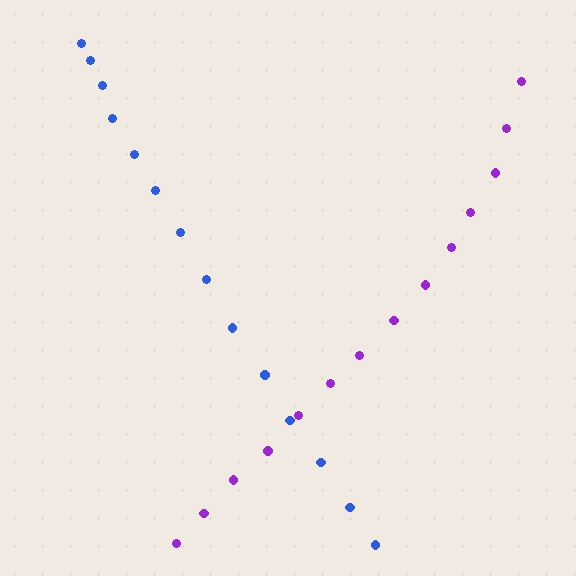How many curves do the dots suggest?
There are 2 distinct paths.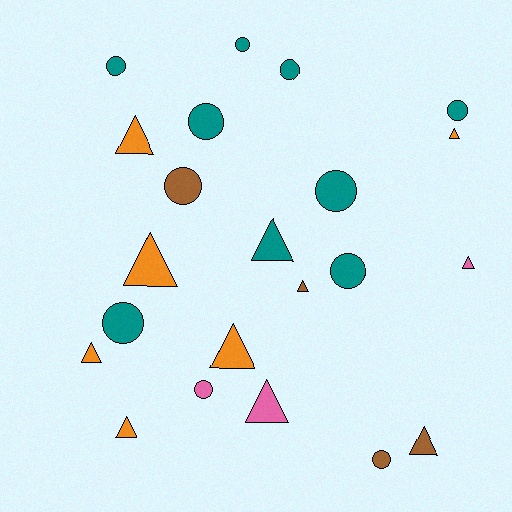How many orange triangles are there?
There are 6 orange triangles.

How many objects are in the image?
There are 22 objects.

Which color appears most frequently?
Teal, with 9 objects.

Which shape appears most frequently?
Triangle, with 11 objects.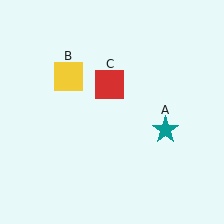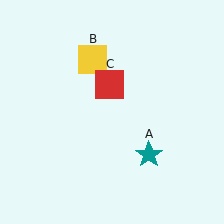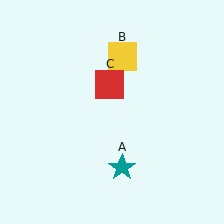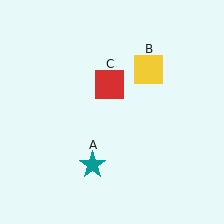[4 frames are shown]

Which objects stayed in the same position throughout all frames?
Red square (object C) remained stationary.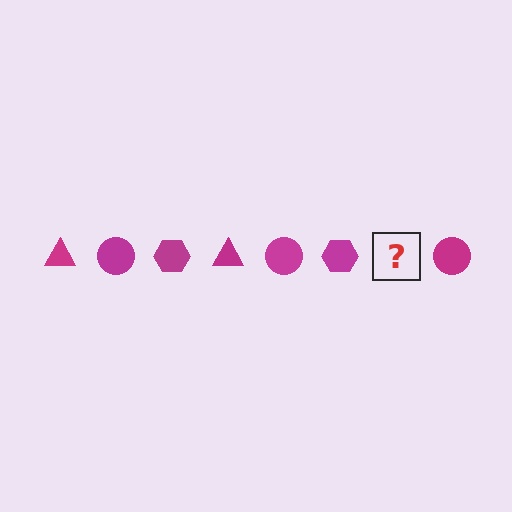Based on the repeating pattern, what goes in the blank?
The blank should be a magenta triangle.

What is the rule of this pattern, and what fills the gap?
The rule is that the pattern cycles through triangle, circle, hexagon shapes in magenta. The gap should be filled with a magenta triangle.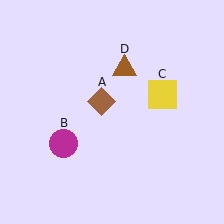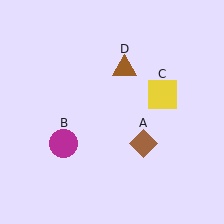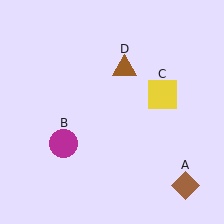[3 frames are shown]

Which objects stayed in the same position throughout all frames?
Magenta circle (object B) and yellow square (object C) and brown triangle (object D) remained stationary.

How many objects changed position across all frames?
1 object changed position: brown diamond (object A).